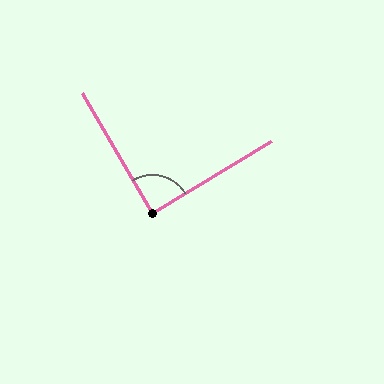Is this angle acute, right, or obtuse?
It is approximately a right angle.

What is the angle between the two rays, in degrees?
Approximately 89 degrees.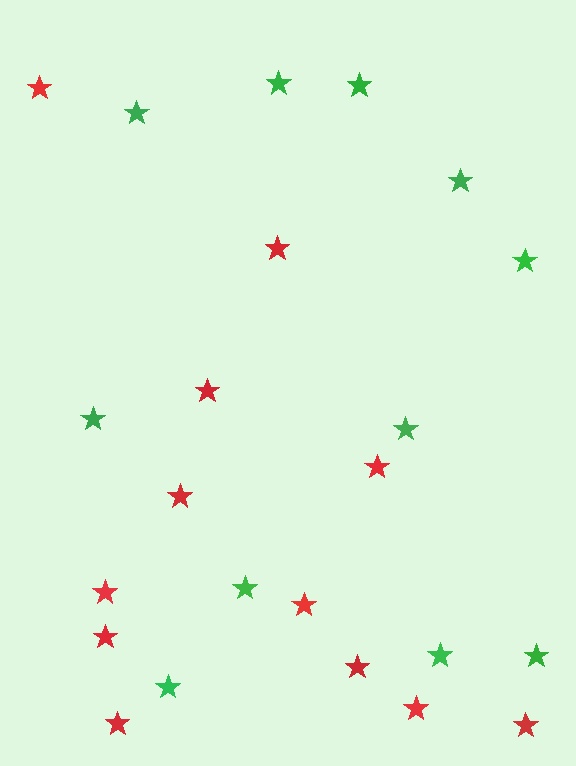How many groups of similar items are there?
There are 2 groups: one group of green stars (11) and one group of red stars (12).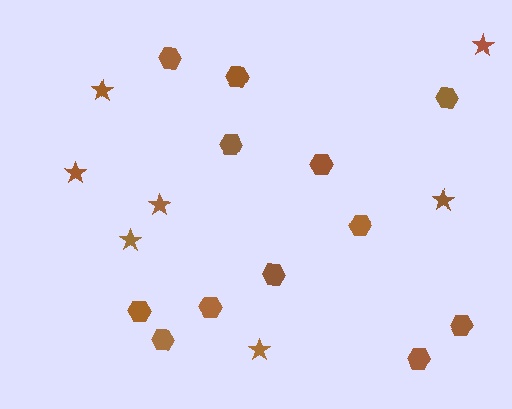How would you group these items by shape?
There are 2 groups: one group of hexagons (12) and one group of stars (7).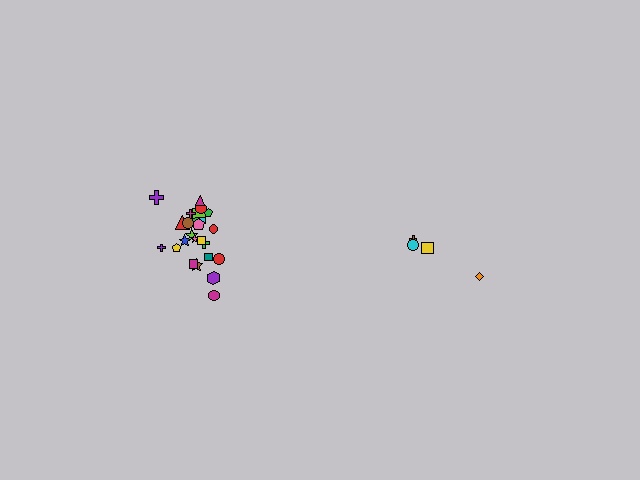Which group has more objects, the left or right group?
The left group.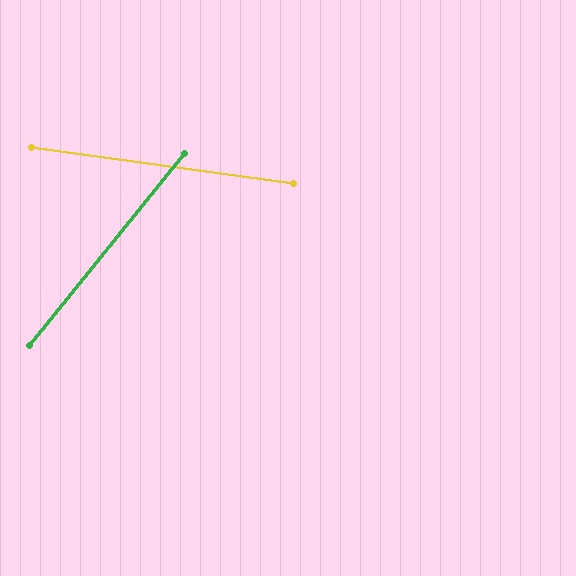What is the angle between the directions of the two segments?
Approximately 59 degrees.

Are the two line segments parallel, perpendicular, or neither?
Neither parallel nor perpendicular — they differ by about 59°.